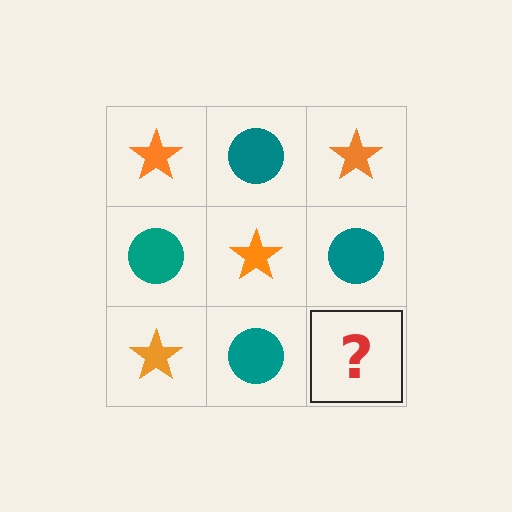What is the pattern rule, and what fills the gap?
The rule is that it alternates orange star and teal circle in a checkerboard pattern. The gap should be filled with an orange star.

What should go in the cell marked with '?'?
The missing cell should contain an orange star.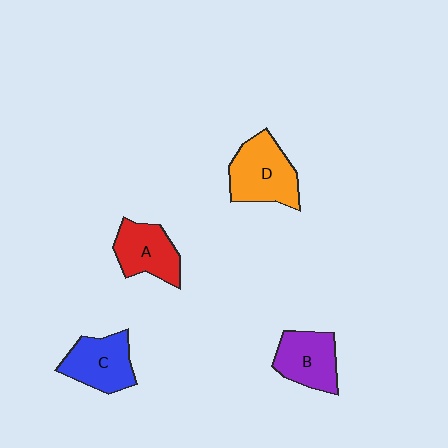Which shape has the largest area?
Shape D (orange).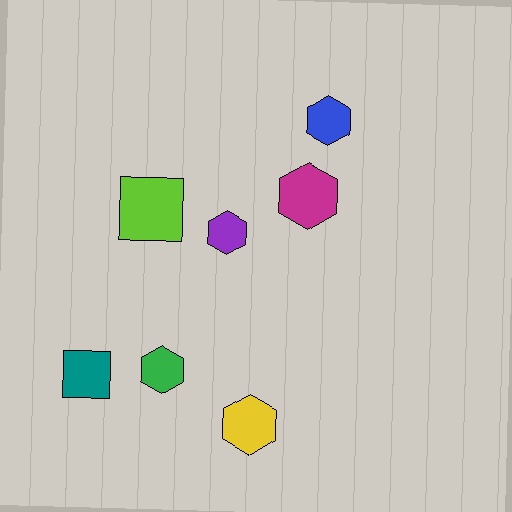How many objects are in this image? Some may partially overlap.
There are 7 objects.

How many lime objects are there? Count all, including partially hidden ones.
There is 1 lime object.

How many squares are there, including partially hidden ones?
There are 2 squares.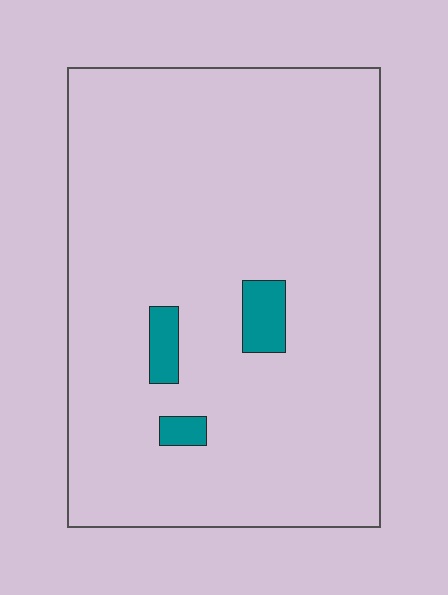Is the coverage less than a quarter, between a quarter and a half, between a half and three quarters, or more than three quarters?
Less than a quarter.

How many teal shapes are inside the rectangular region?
3.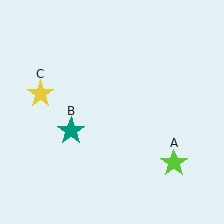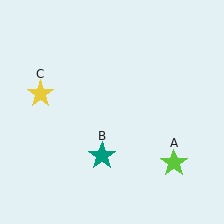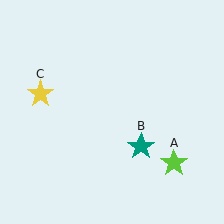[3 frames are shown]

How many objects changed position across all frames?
1 object changed position: teal star (object B).